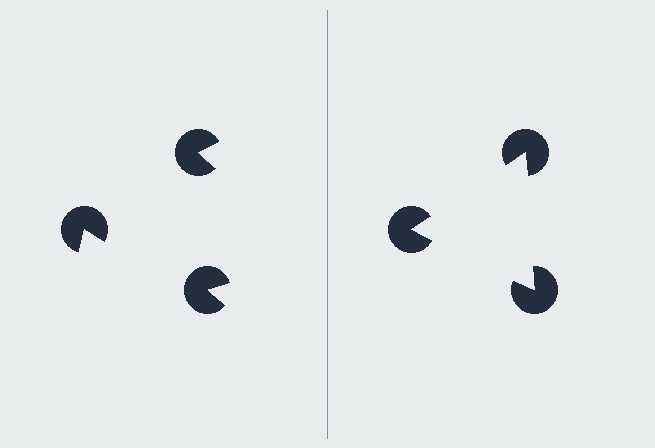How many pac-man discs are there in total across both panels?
6 — 3 on each side.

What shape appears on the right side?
An illusory triangle.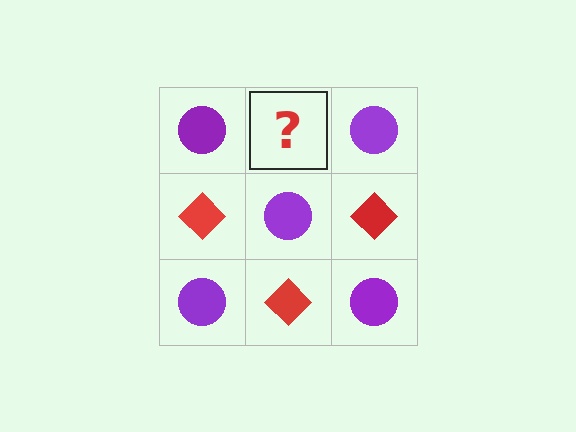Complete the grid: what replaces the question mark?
The question mark should be replaced with a red diamond.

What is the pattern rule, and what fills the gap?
The rule is that it alternates purple circle and red diamond in a checkerboard pattern. The gap should be filled with a red diamond.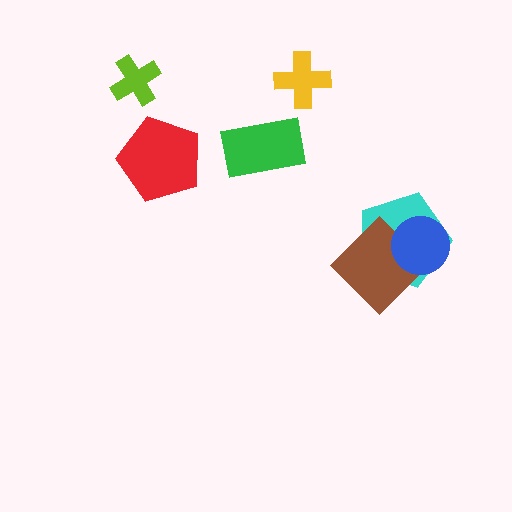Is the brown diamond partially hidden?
Yes, it is partially covered by another shape.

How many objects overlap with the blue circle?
2 objects overlap with the blue circle.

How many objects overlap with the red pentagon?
0 objects overlap with the red pentagon.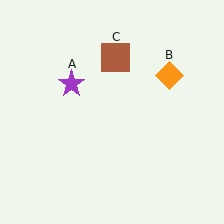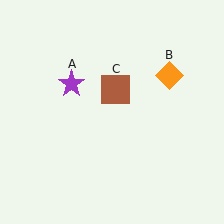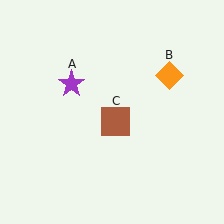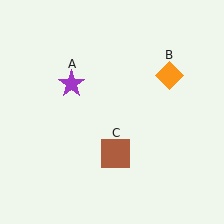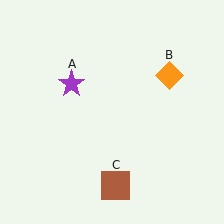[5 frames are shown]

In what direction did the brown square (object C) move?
The brown square (object C) moved down.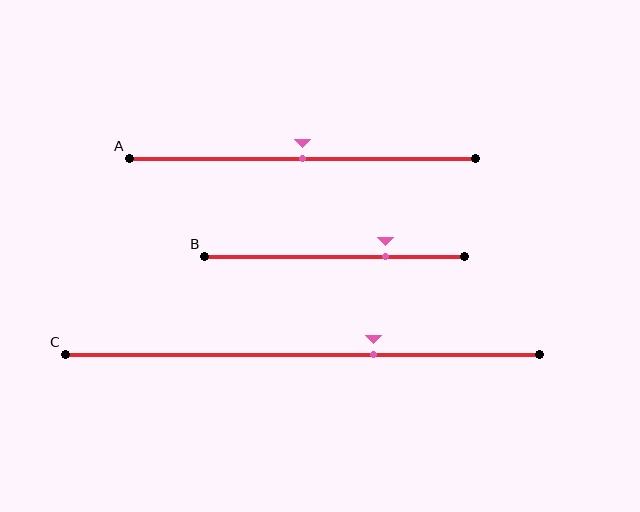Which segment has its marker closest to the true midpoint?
Segment A has its marker closest to the true midpoint.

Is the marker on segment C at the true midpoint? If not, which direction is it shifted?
No, the marker on segment C is shifted to the right by about 15% of the segment length.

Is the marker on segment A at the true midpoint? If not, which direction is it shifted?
Yes, the marker on segment A is at the true midpoint.